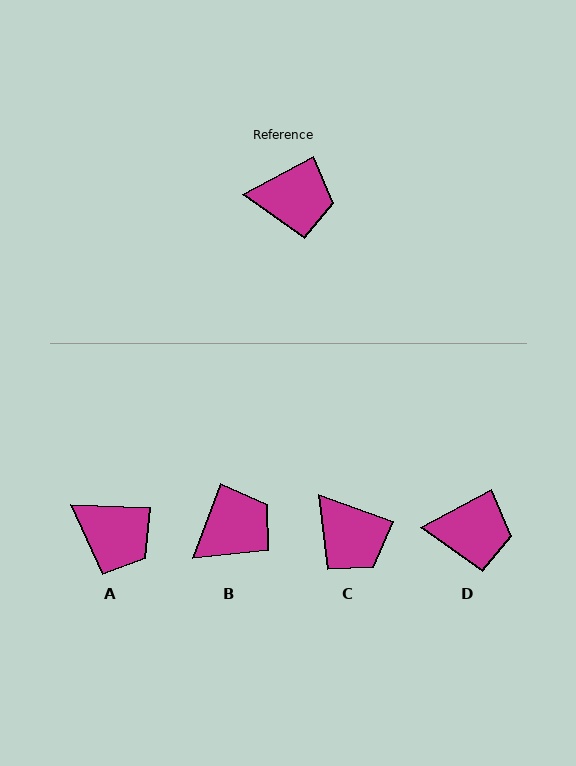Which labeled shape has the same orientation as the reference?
D.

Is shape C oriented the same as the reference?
No, it is off by about 47 degrees.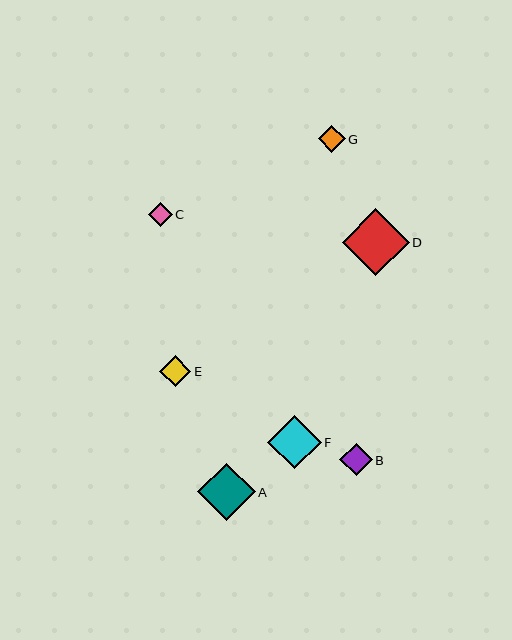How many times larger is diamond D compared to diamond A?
Diamond D is approximately 1.2 times the size of diamond A.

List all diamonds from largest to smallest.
From largest to smallest: D, A, F, B, E, G, C.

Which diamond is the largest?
Diamond D is the largest with a size of approximately 67 pixels.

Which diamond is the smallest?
Diamond C is the smallest with a size of approximately 24 pixels.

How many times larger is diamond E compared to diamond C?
Diamond E is approximately 1.3 times the size of diamond C.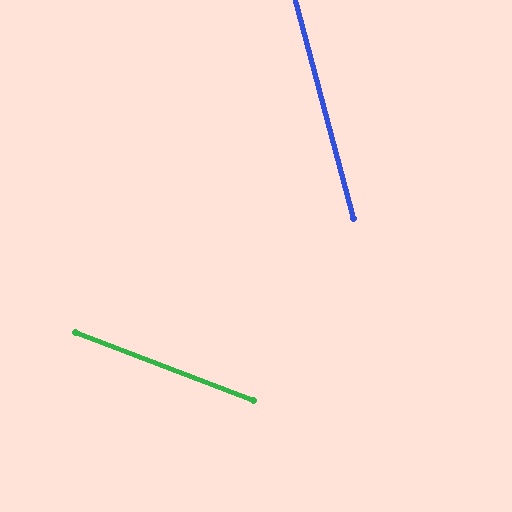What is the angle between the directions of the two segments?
Approximately 55 degrees.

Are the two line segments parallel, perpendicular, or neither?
Neither parallel nor perpendicular — they differ by about 55°.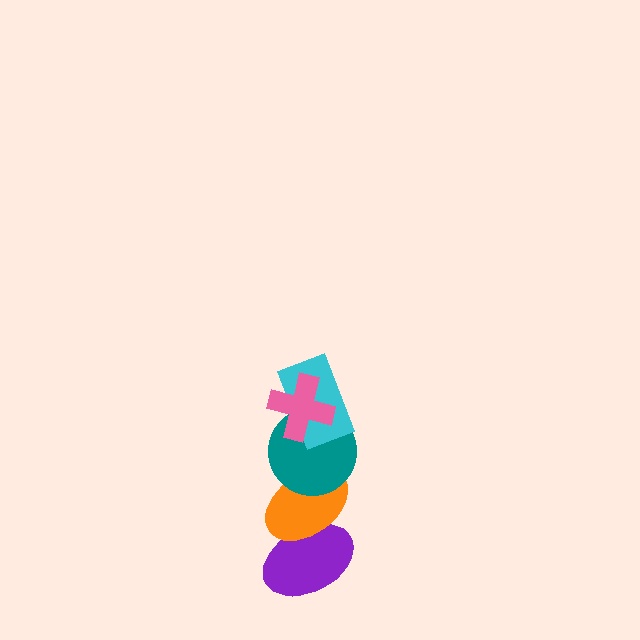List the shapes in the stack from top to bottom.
From top to bottom: the pink cross, the cyan rectangle, the teal circle, the orange ellipse, the purple ellipse.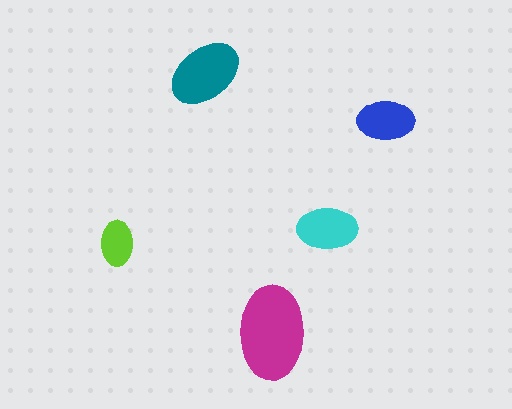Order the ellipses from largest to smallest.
the magenta one, the teal one, the cyan one, the blue one, the lime one.